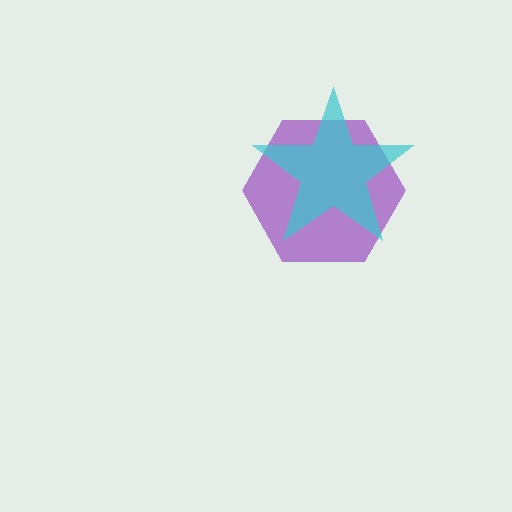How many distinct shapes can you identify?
There are 2 distinct shapes: a purple hexagon, a cyan star.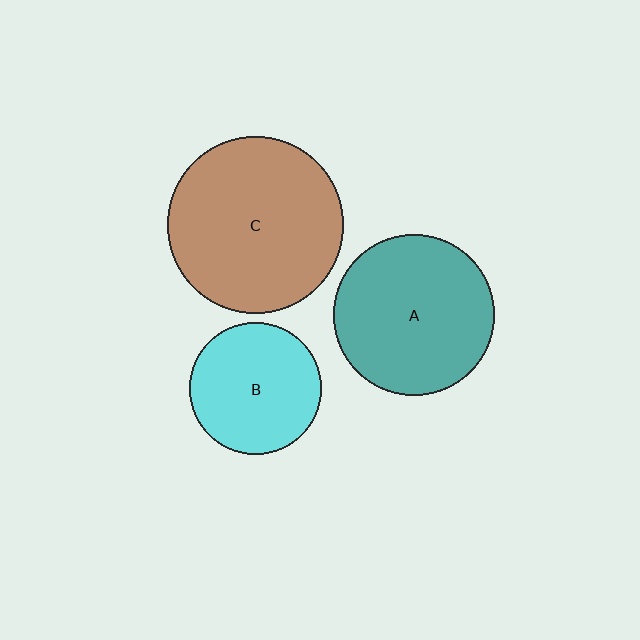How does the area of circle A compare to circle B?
Approximately 1.5 times.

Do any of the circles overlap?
No, none of the circles overlap.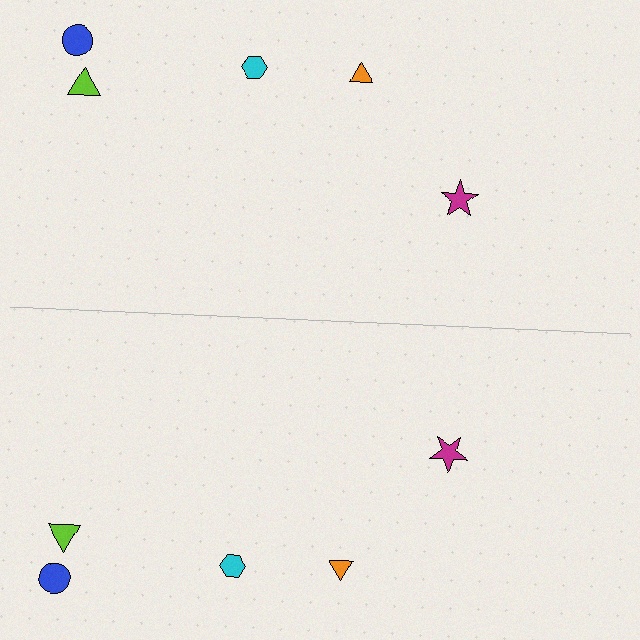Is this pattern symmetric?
Yes, this pattern has bilateral (reflection) symmetry.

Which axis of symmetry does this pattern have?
The pattern has a horizontal axis of symmetry running through the center of the image.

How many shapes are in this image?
There are 10 shapes in this image.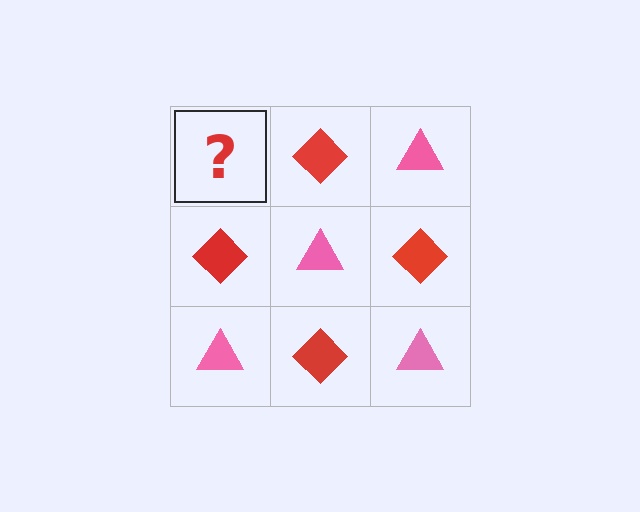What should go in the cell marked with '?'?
The missing cell should contain a pink triangle.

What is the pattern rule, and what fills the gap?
The rule is that it alternates pink triangle and red diamond in a checkerboard pattern. The gap should be filled with a pink triangle.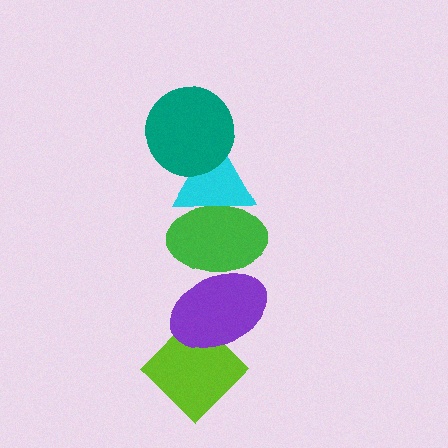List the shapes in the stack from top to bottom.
From top to bottom: the teal circle, the cyan triangle, the green ellipse, the purple ellipse, the lime diamond.